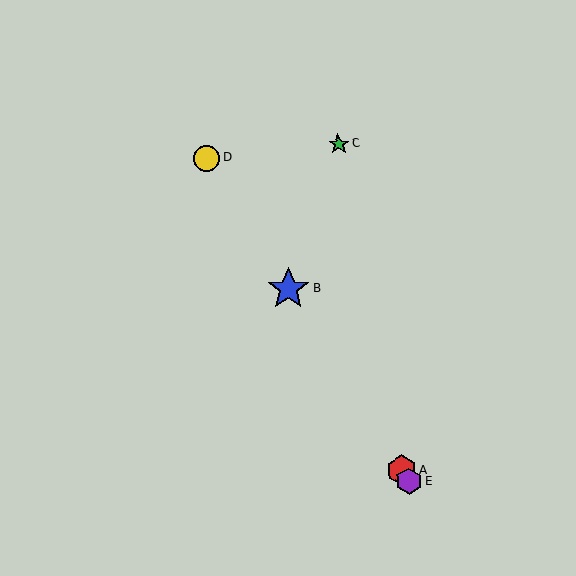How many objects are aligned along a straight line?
4 objects (A, B, D, E) are aligned along a straight line.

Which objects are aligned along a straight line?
Objects A, B, D, E are aligned along a straight line.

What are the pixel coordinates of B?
Object B is at (288, 289).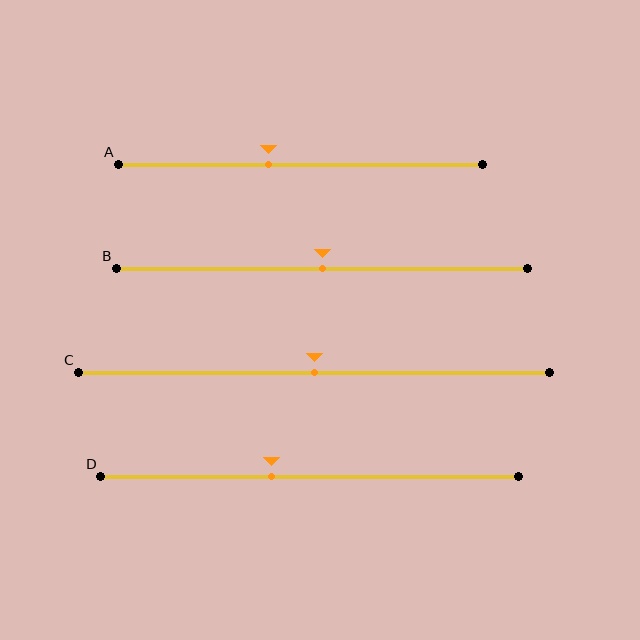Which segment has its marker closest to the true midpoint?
Segment B has its marker closest to the true midpoint.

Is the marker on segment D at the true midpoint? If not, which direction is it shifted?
No, the marker on segment D is shifted to the left by about 9% of the segment length.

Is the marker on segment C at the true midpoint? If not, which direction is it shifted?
Yes, the marker on segment C is at the true midpoint.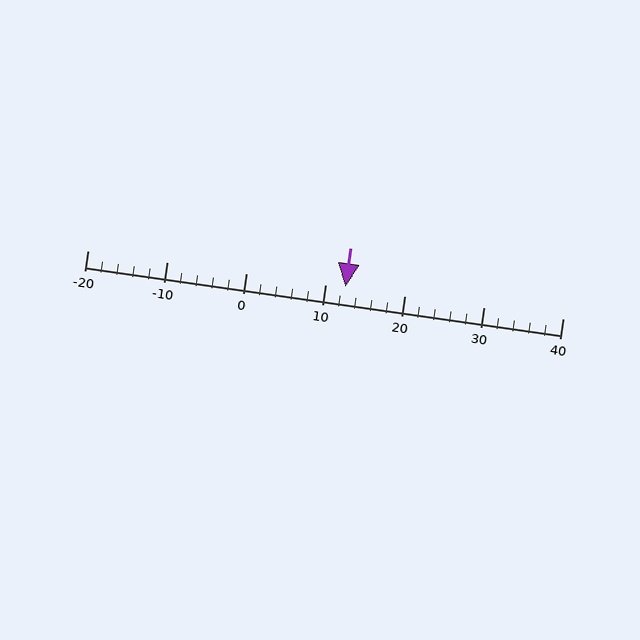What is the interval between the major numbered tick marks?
The major tick marks are spaced 10 units apart.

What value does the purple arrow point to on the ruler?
The purple arrow points to approximately 12.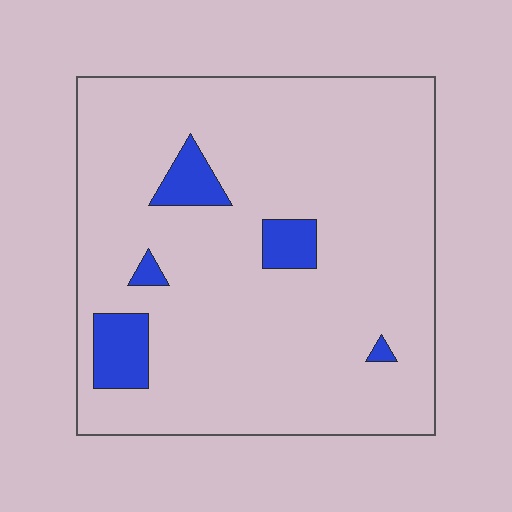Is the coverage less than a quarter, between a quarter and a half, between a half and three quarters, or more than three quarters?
Less than a quarter.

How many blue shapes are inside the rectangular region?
5.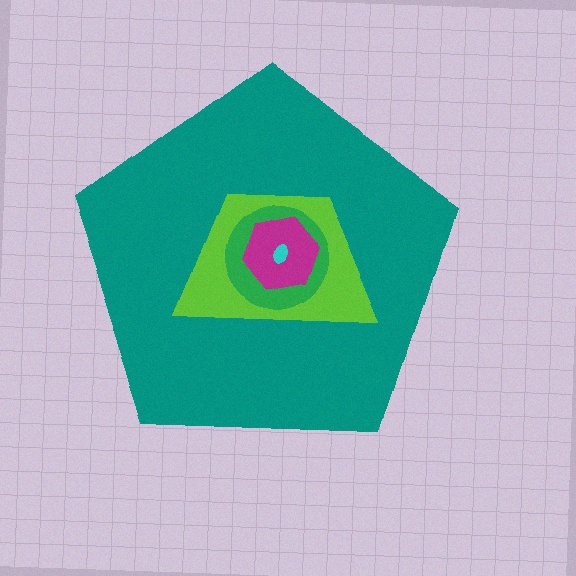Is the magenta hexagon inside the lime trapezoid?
Yes.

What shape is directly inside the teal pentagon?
The lime trapezoid.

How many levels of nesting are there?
5.